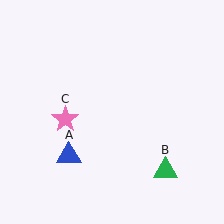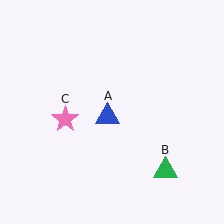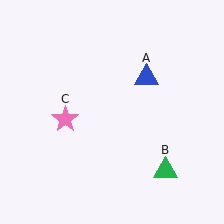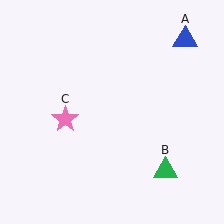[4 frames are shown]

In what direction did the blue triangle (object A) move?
The blue triangle (object A) moved up and to the right.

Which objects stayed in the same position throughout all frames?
Green triangle (object B) and pink star (object C) remained stationary.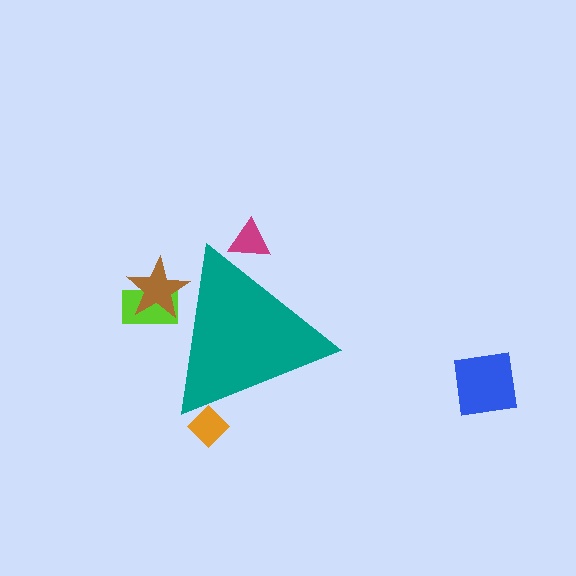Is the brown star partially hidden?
Yes, the brown star is partially hidden behind the teal triangle.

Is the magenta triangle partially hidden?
Yes, the magenta triangle is partially hidden behind the teal triangle.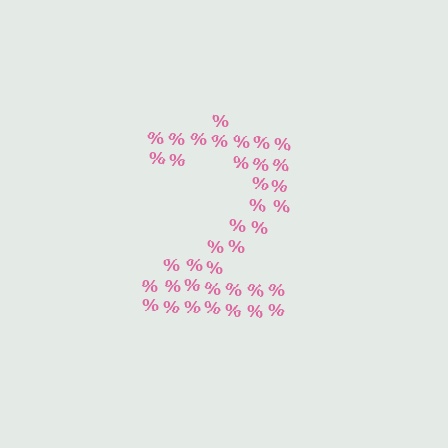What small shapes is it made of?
It is made of small percent signs.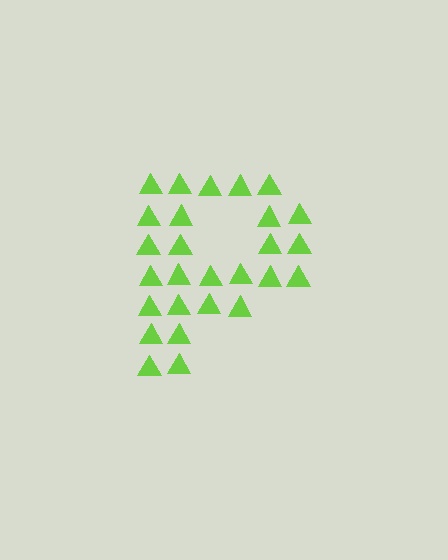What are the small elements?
The small elements are triangles.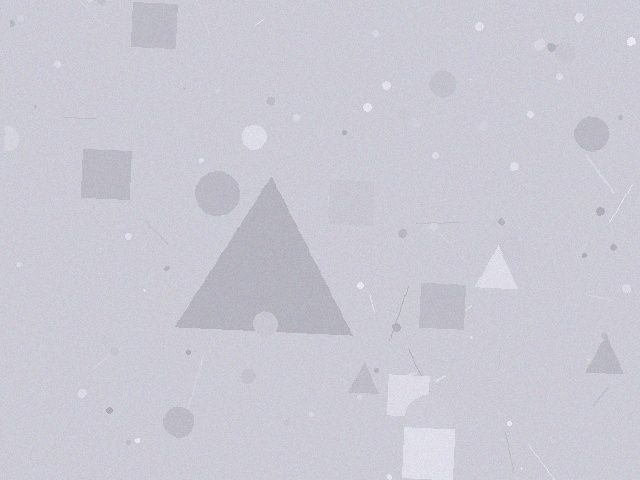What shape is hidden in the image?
A triangle is hidden in the image.